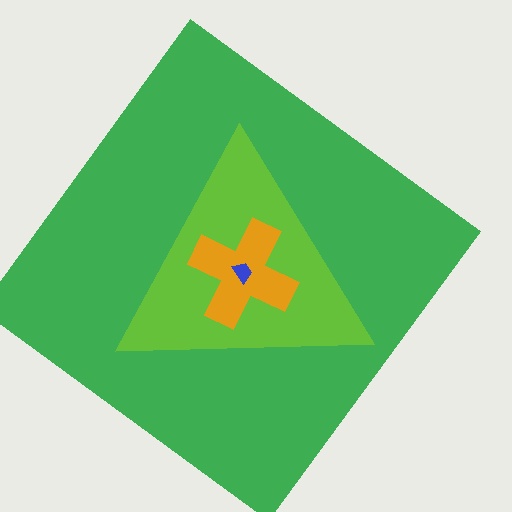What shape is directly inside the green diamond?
The lime triangle.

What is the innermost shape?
The blue trapezoid.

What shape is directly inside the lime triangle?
The orange cross.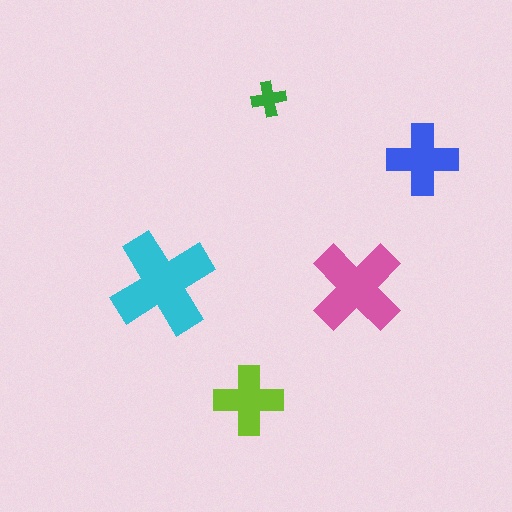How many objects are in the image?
There are 5 objects in the image.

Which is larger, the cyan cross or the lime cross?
The cyan one.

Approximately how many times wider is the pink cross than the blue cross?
About 1.5 times wider.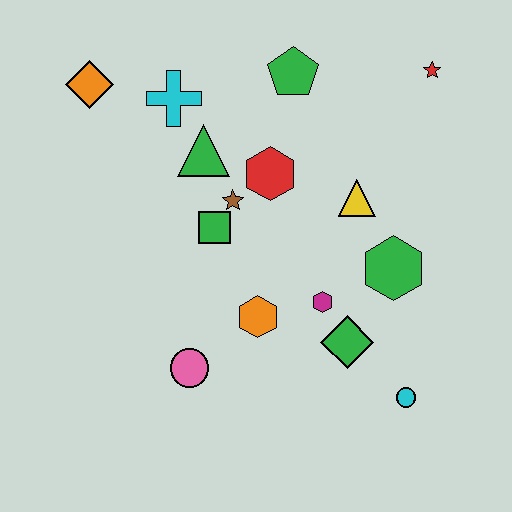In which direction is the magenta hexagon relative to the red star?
The magenta hexagon is below the red star.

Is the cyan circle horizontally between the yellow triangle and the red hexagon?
No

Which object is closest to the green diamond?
The magenta hexagon is closest to the green diamond.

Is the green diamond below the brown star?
Yes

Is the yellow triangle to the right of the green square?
Yes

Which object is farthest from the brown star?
The cyan circle is farthest from the brown star.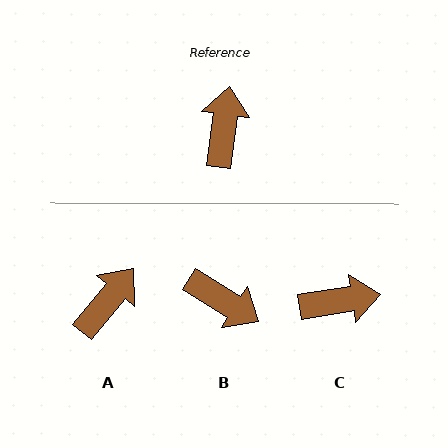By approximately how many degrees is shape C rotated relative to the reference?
Approximately 74 degrees clockwise.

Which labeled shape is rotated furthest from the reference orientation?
B, about 114 degrees away.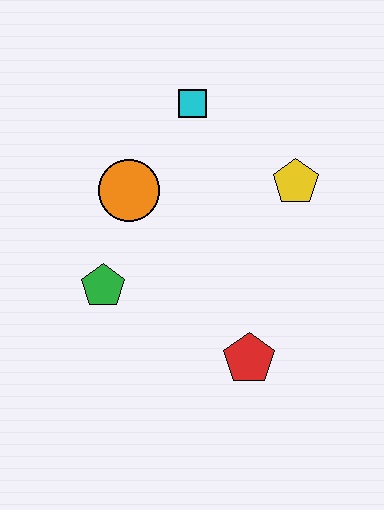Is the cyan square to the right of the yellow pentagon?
No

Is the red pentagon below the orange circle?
Yes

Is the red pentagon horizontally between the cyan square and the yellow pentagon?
Yes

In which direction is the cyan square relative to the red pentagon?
The cyan square is above the red pentagon.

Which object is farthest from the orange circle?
The red pentagon is farthest from the orange circle.